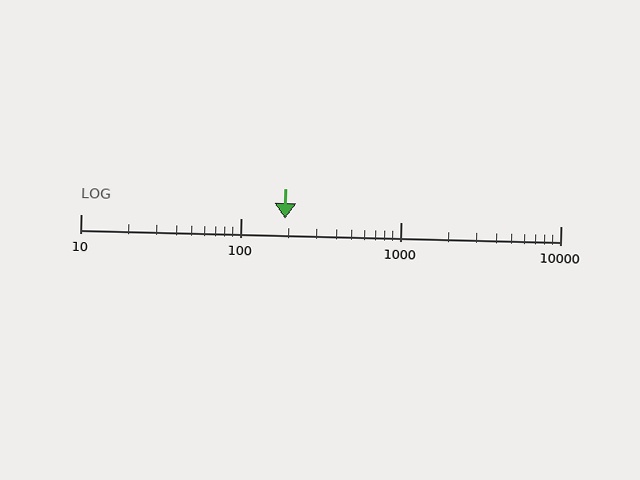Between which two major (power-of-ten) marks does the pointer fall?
The pointer is between 100 and 1000.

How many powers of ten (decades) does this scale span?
The scale spans 3 decades, from 10 to 10000.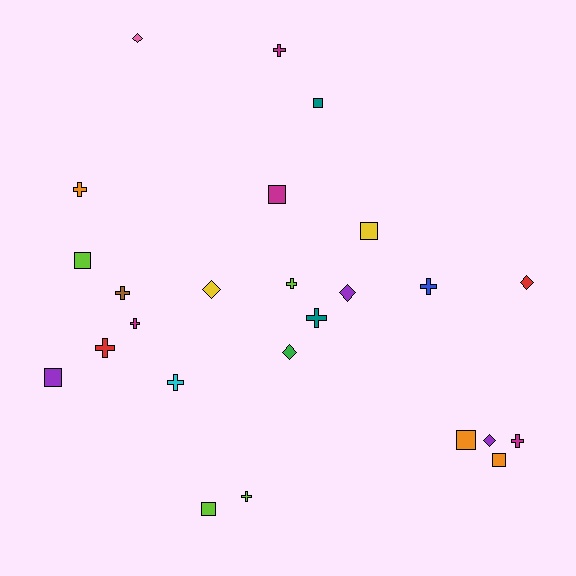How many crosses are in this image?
There are 11 crosses.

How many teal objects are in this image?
There are 2 teal objects.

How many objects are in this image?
There are 25 objects.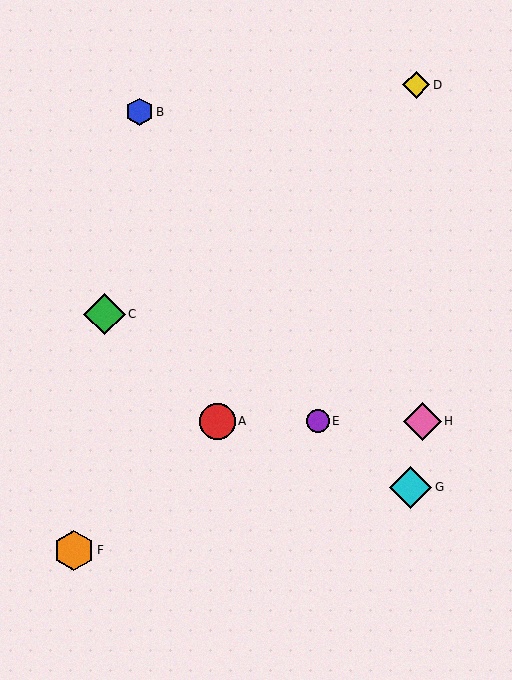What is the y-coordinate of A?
Object A is at y≈421.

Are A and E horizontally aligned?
Yes, both are at y≈421.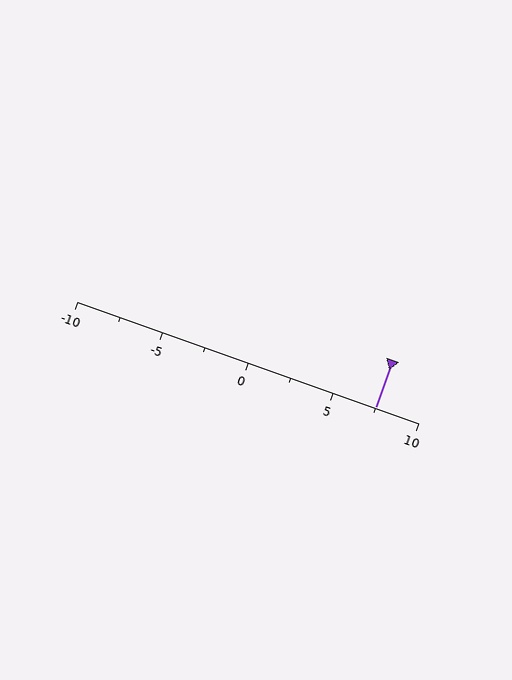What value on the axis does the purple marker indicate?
The marker indicates approximately 7.5.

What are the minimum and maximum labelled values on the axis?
The axis runs from -10 to 10.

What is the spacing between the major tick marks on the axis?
The major ticks are spaced 5 apart.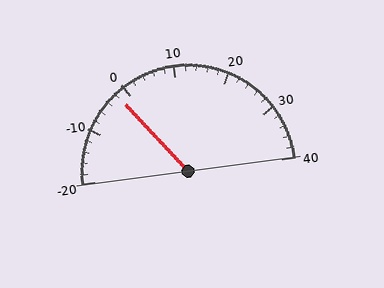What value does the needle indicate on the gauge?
The needle indicates approximately -2.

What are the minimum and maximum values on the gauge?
The gauge ranges from -20 to 40.